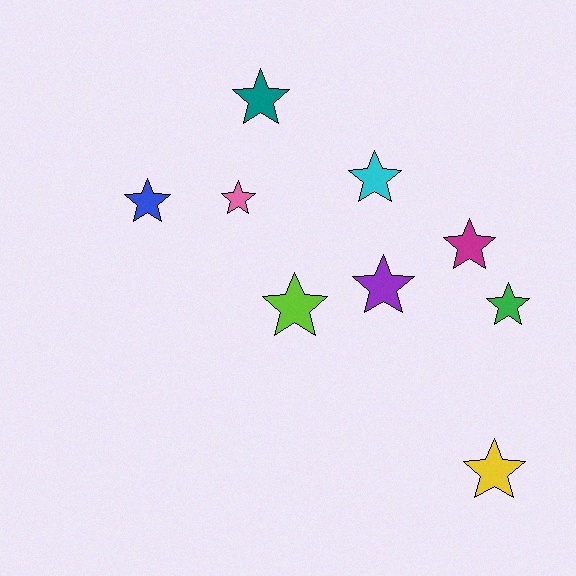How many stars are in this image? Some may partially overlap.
There are 9 stars.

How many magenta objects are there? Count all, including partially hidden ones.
There is 1 magenta object.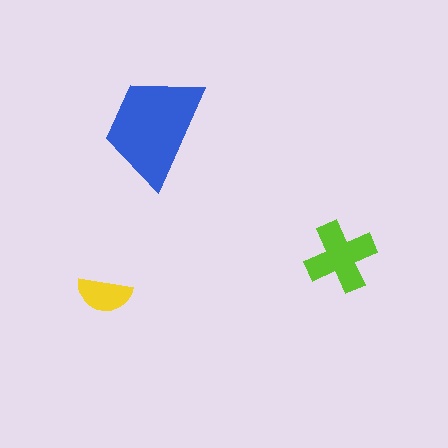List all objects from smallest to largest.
The yellow semicircle, the lime cross, the blue trapezoid.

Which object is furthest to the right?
The lime cross is rightmost.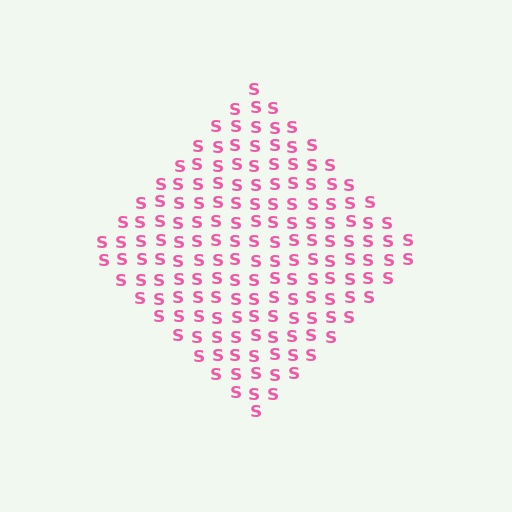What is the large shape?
The large shape is a diamond.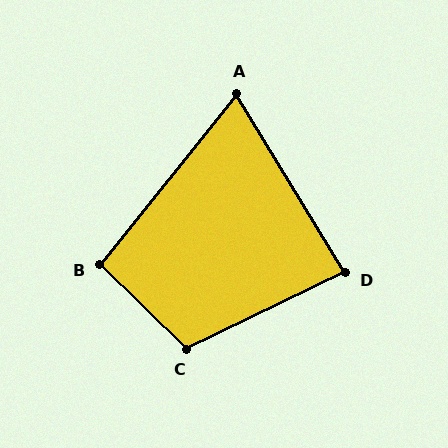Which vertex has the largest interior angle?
C, at approximately 110 degrees.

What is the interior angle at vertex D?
Approximately 84 degrees (acute).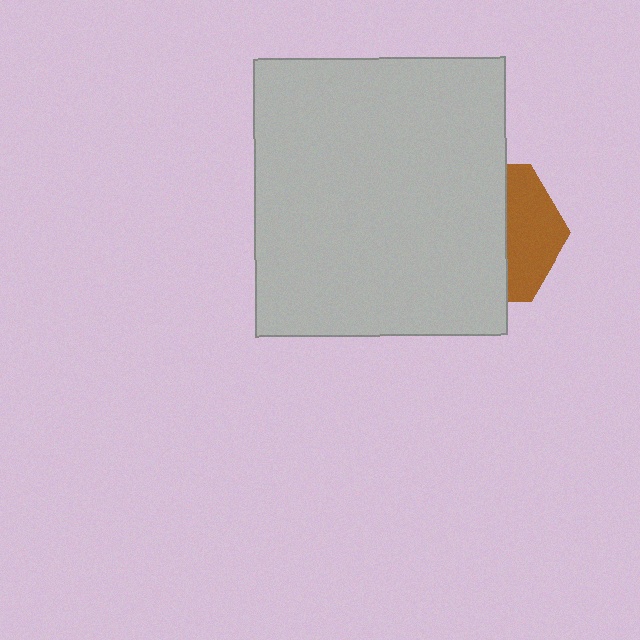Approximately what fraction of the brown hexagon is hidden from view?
Roughly 63% of the brown hexagon is hidden behind the light gray rectangle.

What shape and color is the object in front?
The object in front is a light gray rectangle.